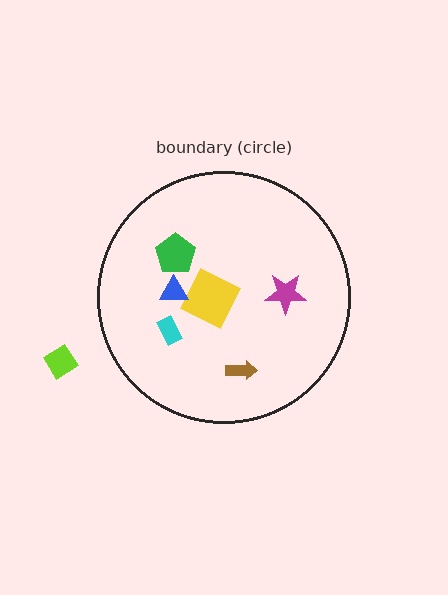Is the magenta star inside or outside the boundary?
Inside.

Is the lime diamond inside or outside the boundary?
Outside.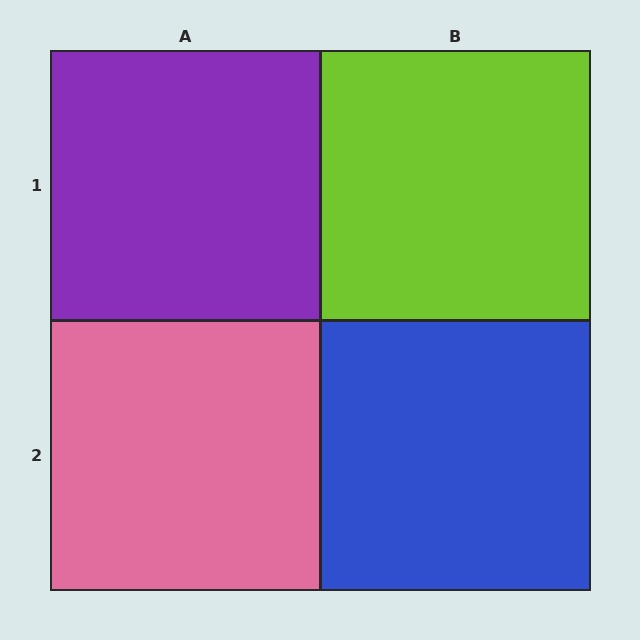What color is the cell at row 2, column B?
Blue.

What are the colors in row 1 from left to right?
Purple, lime.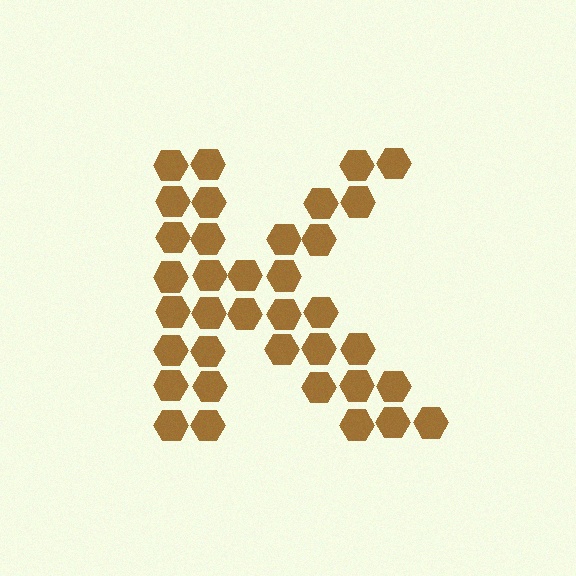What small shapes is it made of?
It is made of small hexagons.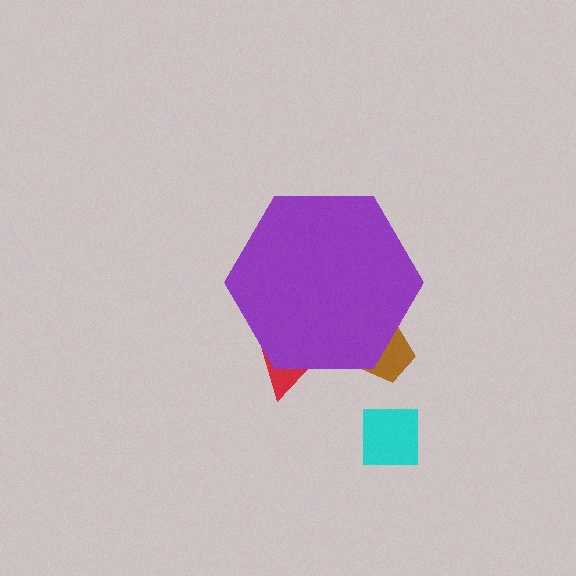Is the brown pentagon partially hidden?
Yes, the brown pentagon is partially hidden behind the purple hexagon.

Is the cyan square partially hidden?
No, the cyan square is fully visible.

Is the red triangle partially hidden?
Yes, the red triangle is partially hidden behind the purple hexagon.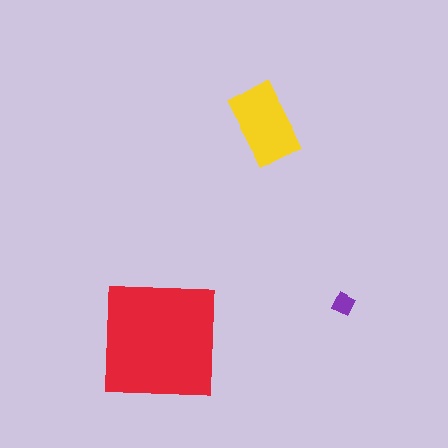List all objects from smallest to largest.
The purple diamond, the yellow rectangle, the red square.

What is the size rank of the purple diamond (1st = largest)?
3rd.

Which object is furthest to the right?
The purple diamond is rightmost.